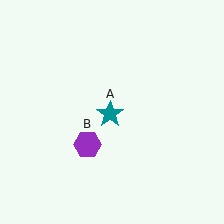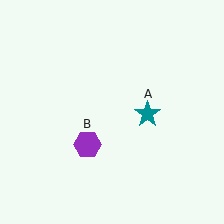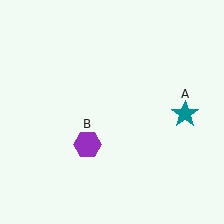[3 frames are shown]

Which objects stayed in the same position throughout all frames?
Purple hexagon (object B) remained stationary.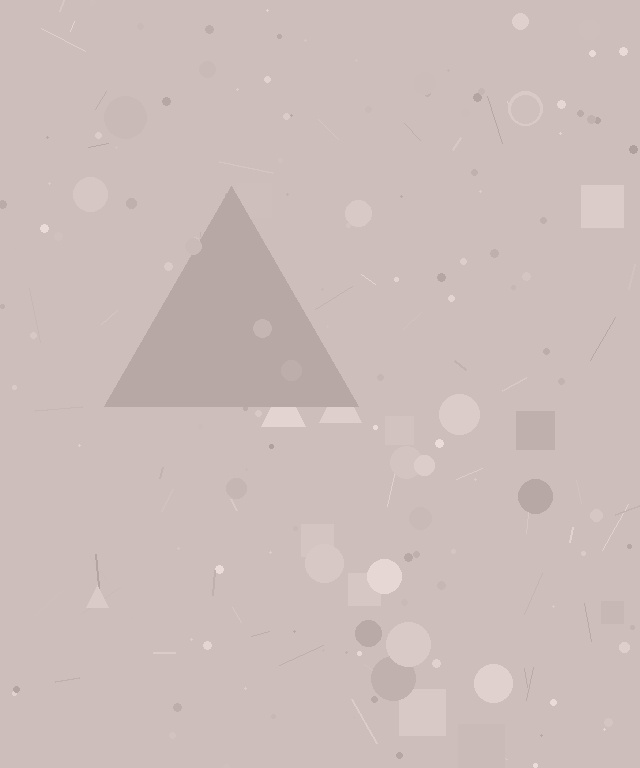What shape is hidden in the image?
A triangle is hidden in the image.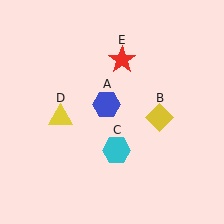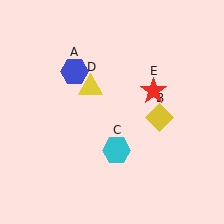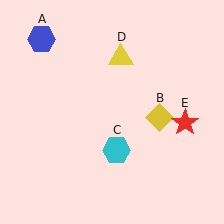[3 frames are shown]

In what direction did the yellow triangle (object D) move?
The yellow triangle (object D) moved up and to the right.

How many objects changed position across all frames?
3 objects changed position: blue hexagon (object A), yellow triangle (object D), red star (object E).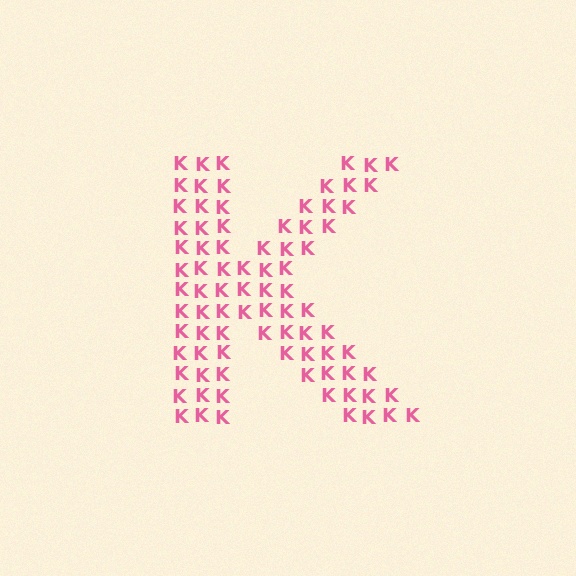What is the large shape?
The large shape is the letter K.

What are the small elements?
The small elements are letter K's.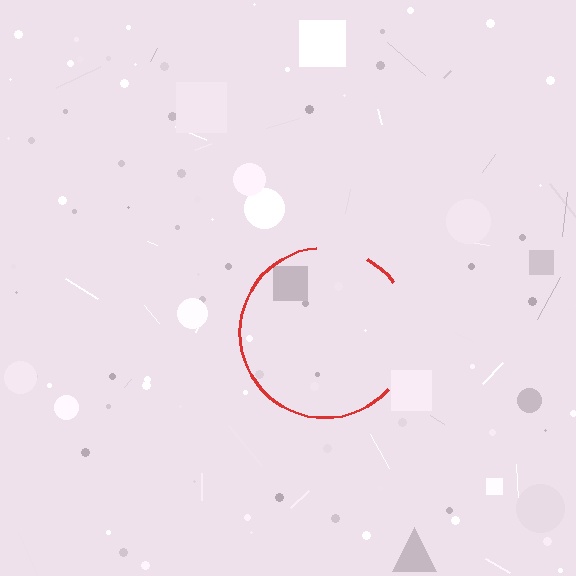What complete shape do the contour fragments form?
The contour fragments form a circle.